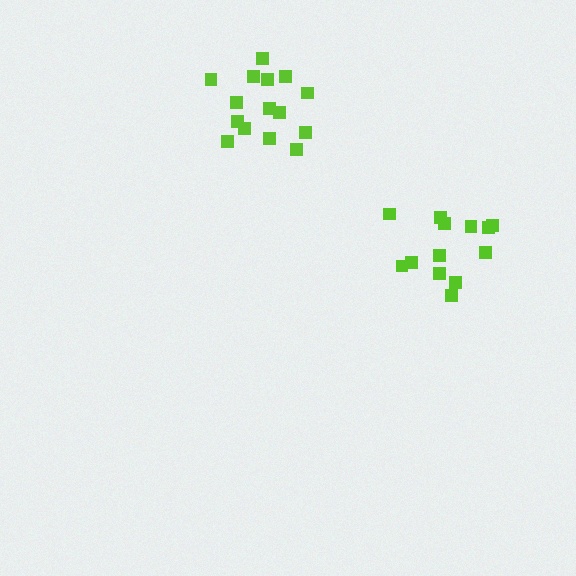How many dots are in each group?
Group 1: 16 dots, Group 2: 13 dots (29 total).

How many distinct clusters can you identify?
There are 2 distinct clusters.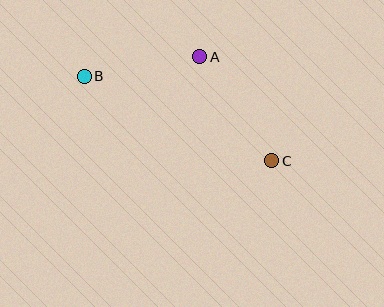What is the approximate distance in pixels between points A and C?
The distance between A and C is approximately 126 pixels.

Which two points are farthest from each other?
Points B and C are farthest from each other.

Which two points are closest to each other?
Points A and B are closest to each other.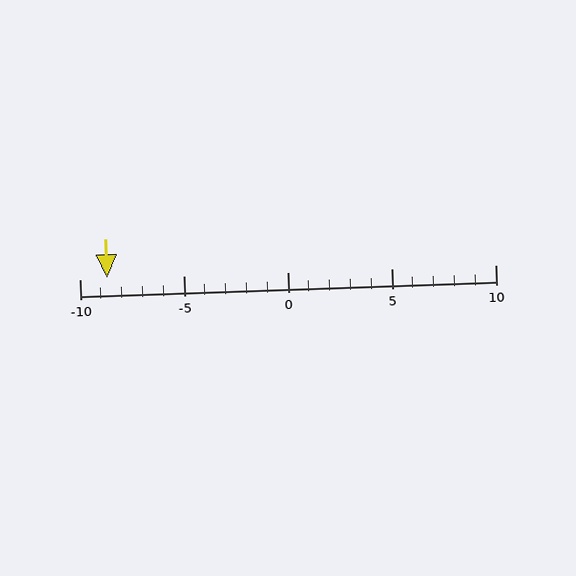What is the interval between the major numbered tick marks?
The major tick marks are spaced 5 units apart.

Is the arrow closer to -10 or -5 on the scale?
The arrow is closer to -10.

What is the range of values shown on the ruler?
The ruler shows values from -10 to 10.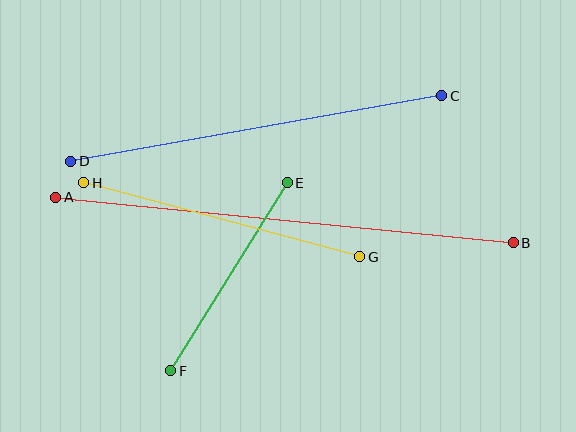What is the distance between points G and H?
The distance is approximately 286 pixels.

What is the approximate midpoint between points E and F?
The midpoint is at approximately (229, 277) pixels.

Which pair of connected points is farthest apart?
Points A and B are farthest apart.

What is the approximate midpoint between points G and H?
The midpoint is at approximately (222, 220) pixels.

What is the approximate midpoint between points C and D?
The midpoint is at approximately (256, 129) pixels.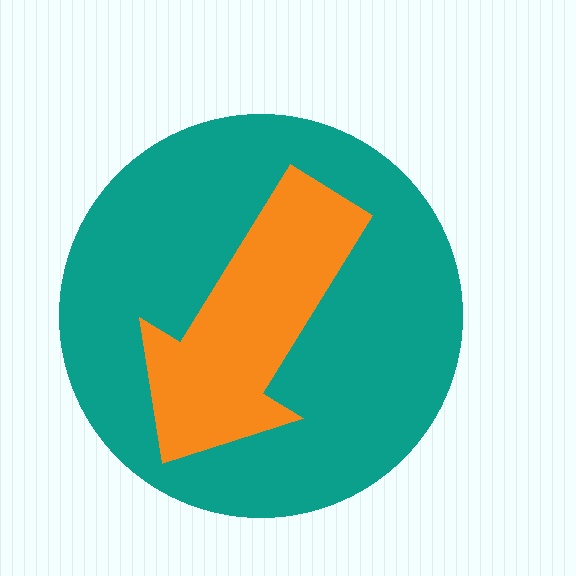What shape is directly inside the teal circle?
The orange arrow.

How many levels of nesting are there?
2.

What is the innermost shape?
The orange arrow.